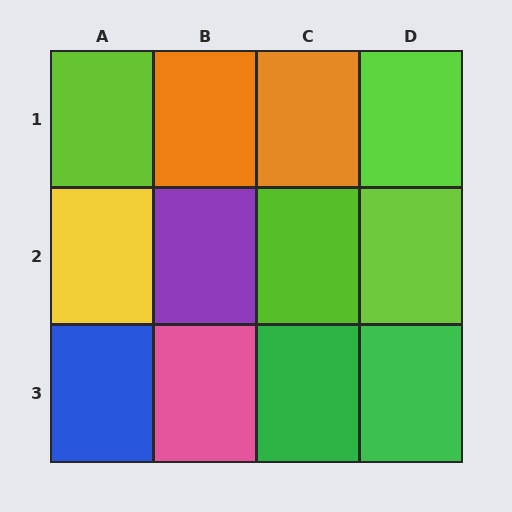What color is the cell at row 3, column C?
Green.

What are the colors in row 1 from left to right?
Lime, orange, orange, lime.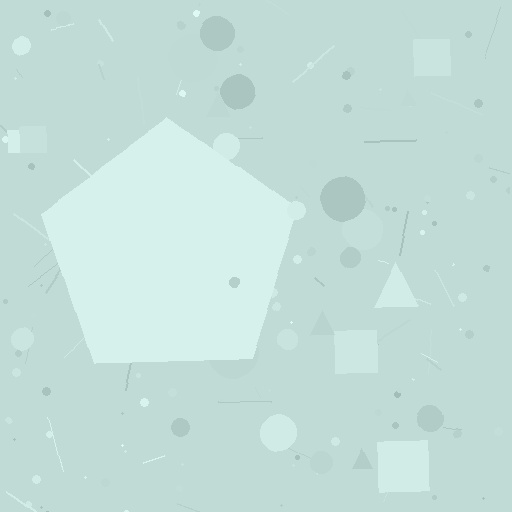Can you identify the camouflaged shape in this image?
The camouflaged shape is a pentagon.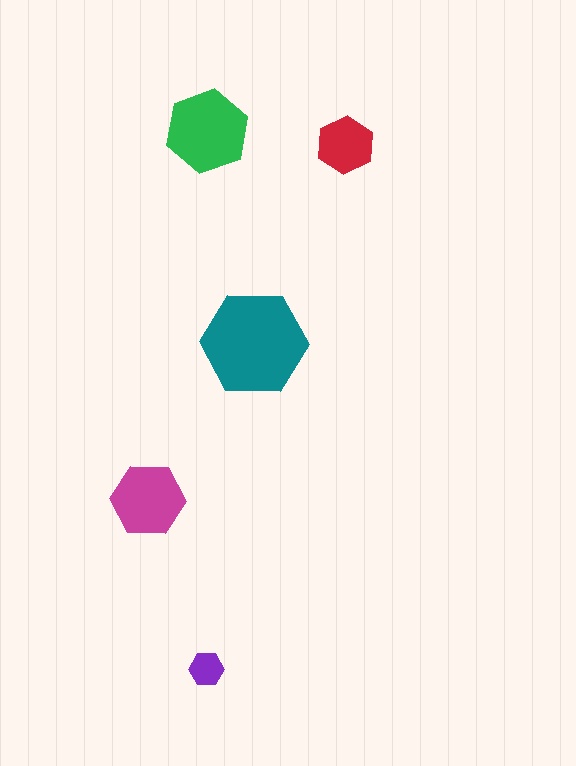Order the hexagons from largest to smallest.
the teal one, the green one, the magenta one, the red one, the purple one.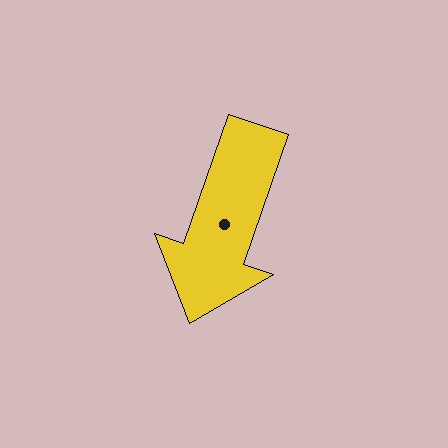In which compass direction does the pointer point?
South.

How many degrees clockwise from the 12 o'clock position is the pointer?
Approximately 199 degrees.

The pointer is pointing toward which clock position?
Roughly 7 o'clock.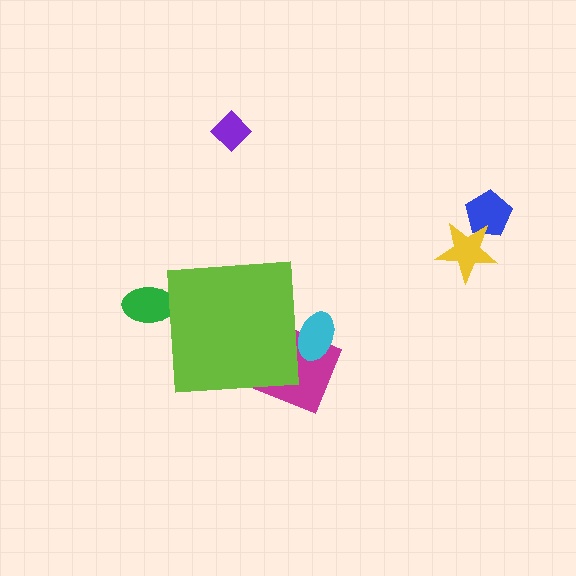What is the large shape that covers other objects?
A lime square.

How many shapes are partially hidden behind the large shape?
3 shapes are partially hidden.